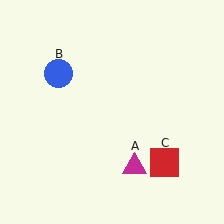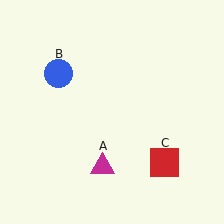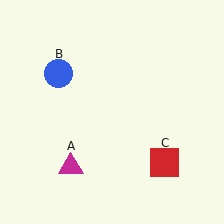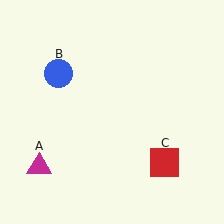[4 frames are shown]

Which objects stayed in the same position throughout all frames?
Blue circle (object B) and red square (object C) remained stationary.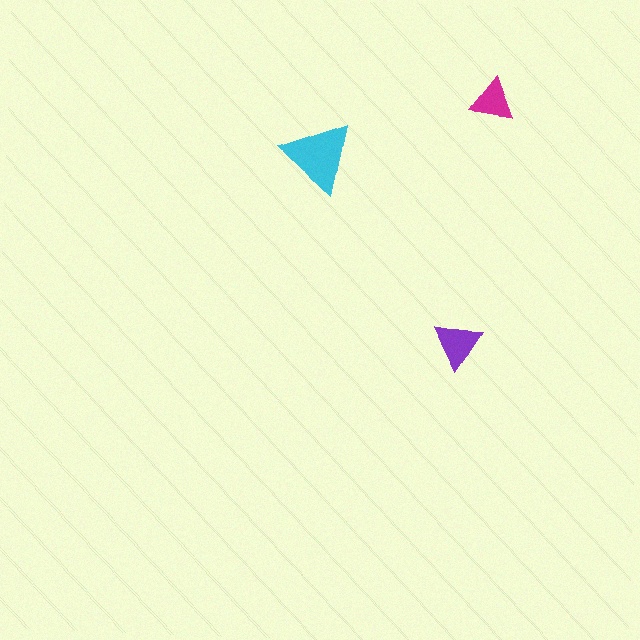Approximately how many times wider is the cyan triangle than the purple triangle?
About 1.5 times wider.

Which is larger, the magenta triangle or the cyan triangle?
The cyan one.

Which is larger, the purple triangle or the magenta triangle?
The purple one.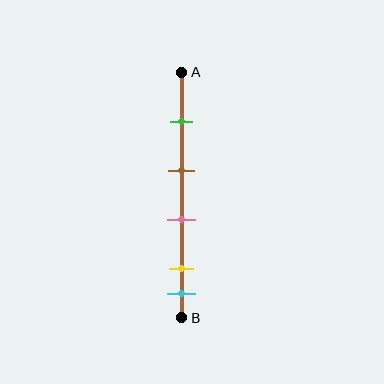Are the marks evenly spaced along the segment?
No, the marks are not evenly spaced.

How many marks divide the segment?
There are 5 marks dividing the segment.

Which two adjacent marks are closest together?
The yellow and cyan marks are the closest adjacent pair.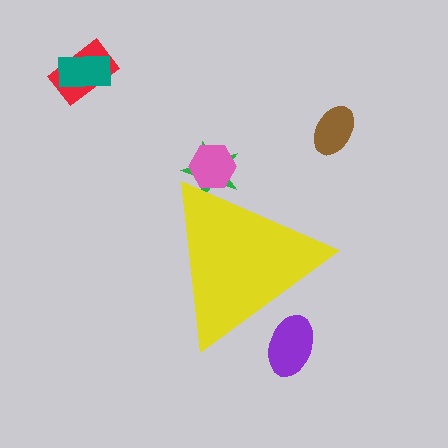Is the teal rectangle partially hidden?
No, the teal rectangle is fully visible.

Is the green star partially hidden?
Yes, the green star is partially hidden behind the yellow triangle.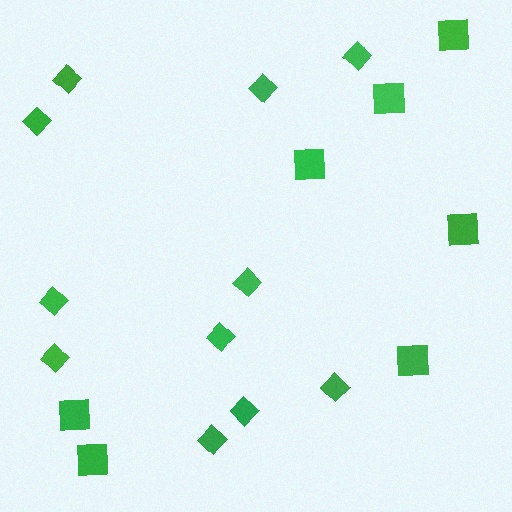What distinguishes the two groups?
There are 2 groups: one group of diamonds (11) and one group of squares (7).